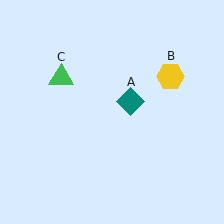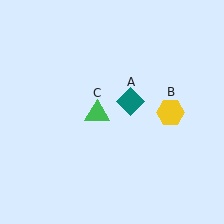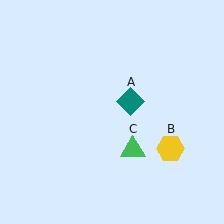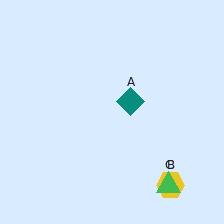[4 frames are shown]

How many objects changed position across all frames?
2 objects changed position: yellow hexagon (object B), green triangle (object C).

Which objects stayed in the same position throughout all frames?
Teal diamond (object A) remained stationary.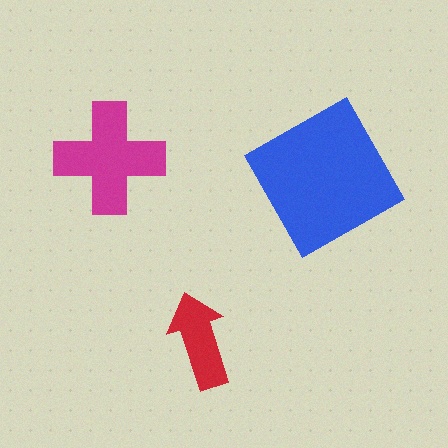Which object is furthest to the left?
The magenta cross is leftmost.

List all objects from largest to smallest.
The blue square, the magenta cross, the red arrow.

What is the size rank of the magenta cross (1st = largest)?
2nd.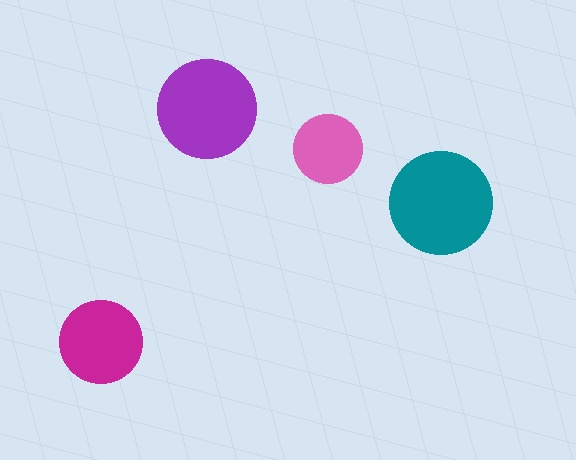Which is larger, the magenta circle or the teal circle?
The teal one.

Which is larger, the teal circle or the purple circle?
The teal one.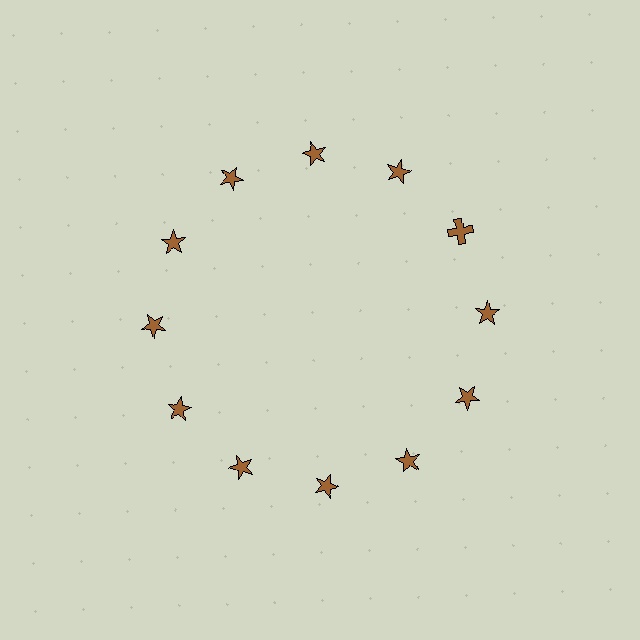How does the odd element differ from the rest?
It has a different shape: cross instead of star.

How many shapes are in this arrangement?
There are 12 shapes arranged in a ring pattern.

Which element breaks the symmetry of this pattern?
The brown cross at roughly the 2 o'clock position breaks the symmetry. All other shapes are brown stars.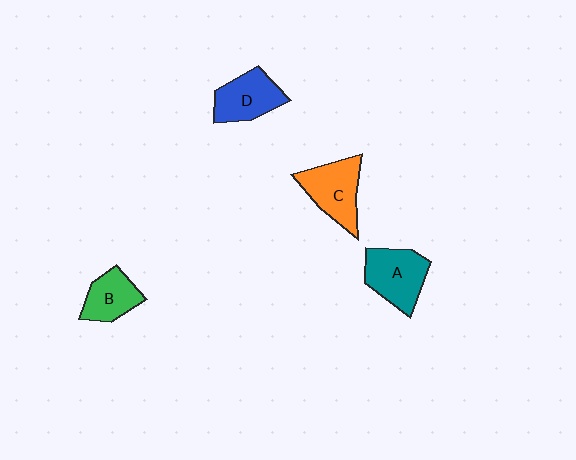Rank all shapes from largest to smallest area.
From largest to smallest: A (teal), C (orange), D (blue), B (green).